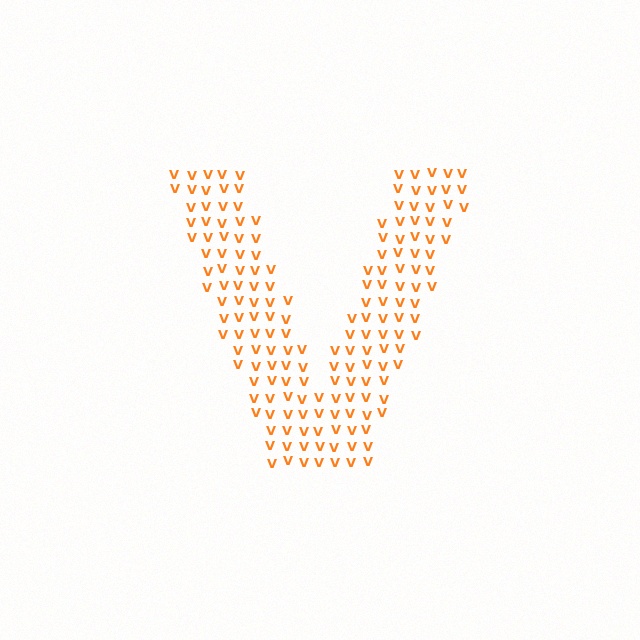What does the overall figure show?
The overall figure shows the letter V.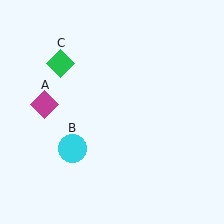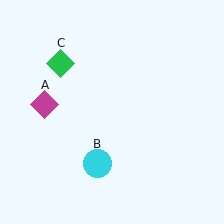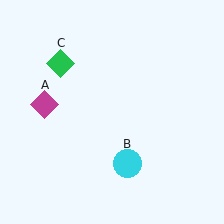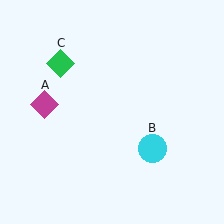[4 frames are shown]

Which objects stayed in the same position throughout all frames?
Magenta diamond (object A) and green diamond (object C) remained stationary.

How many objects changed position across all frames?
1 object changed position: cyan circle (object B).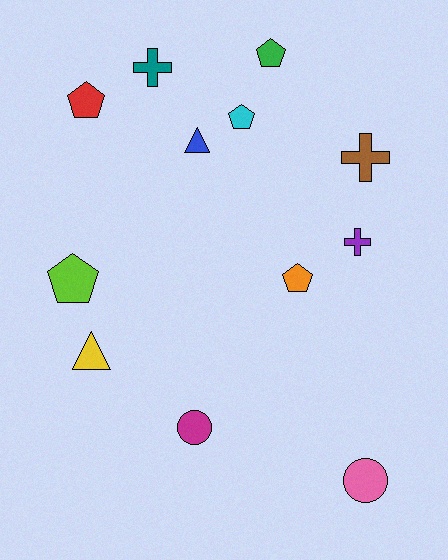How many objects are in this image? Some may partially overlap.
There are 12 objects.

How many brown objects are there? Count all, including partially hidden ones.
There is 1 brown object.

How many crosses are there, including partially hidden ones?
There are 3 crosses.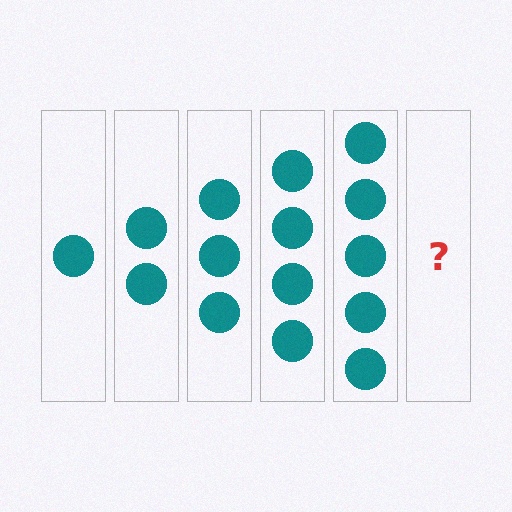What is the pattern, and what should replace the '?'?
The pattern is that each step adds one more circle. The '?' should be 6 circles.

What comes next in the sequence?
The next element should be 6 circles.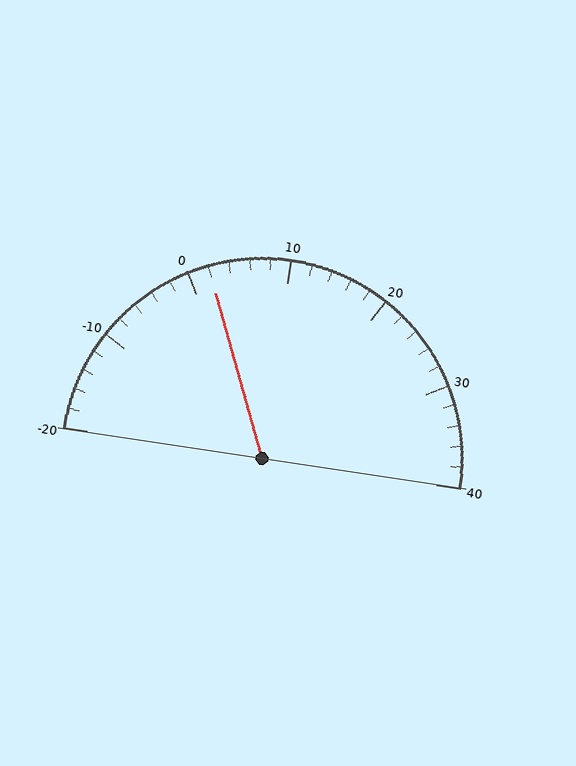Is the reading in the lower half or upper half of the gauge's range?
The reading is in the lower half of the range (-20 to 40).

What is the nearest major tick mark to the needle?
The nearest major tick mark is 0.